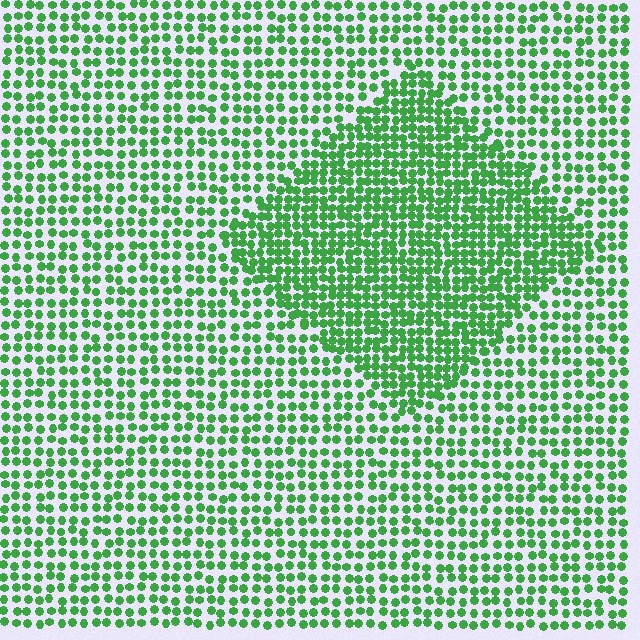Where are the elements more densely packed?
The elements are more densely packed inside the diamond boundary.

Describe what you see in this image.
The image contains small green elements arranged at two different densities. A diamond-shaped region is visible where the elements are more densely packed than the surrounding area.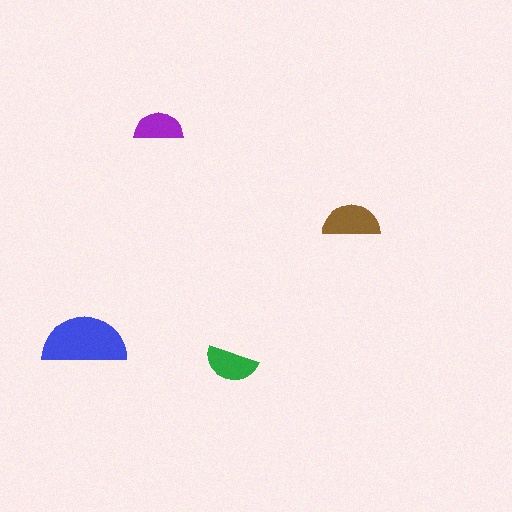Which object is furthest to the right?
The brown semicircle is rightmost.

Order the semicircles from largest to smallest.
the blue one, the brown one, the green one, the purple one.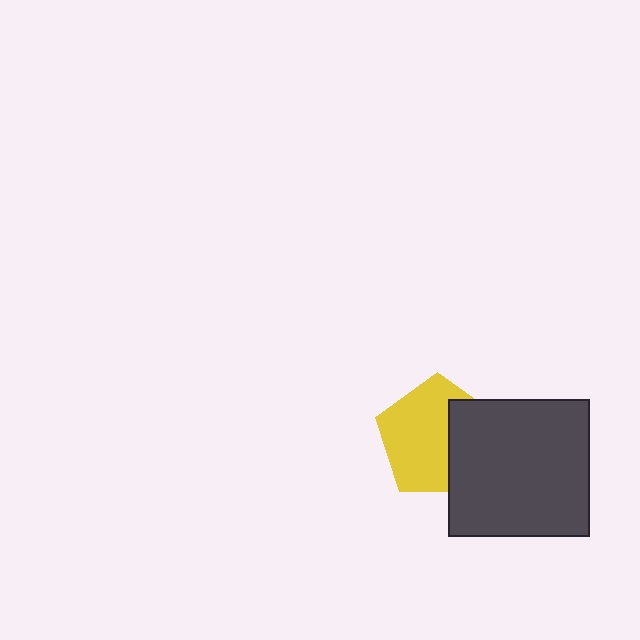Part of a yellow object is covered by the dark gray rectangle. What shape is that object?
It is a pentagon.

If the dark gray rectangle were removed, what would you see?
You would see the complete yellow pentagon.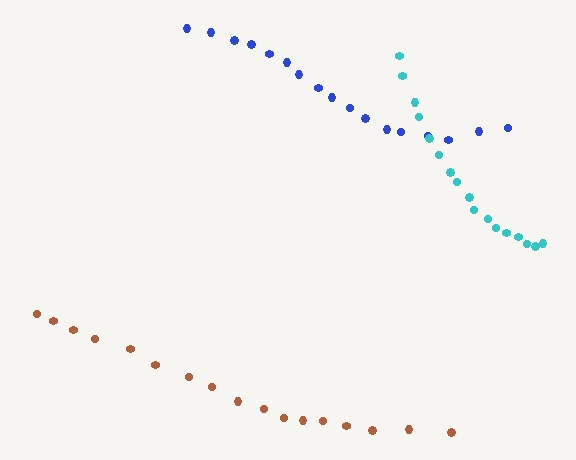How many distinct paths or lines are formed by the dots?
There are 3 distinct paths.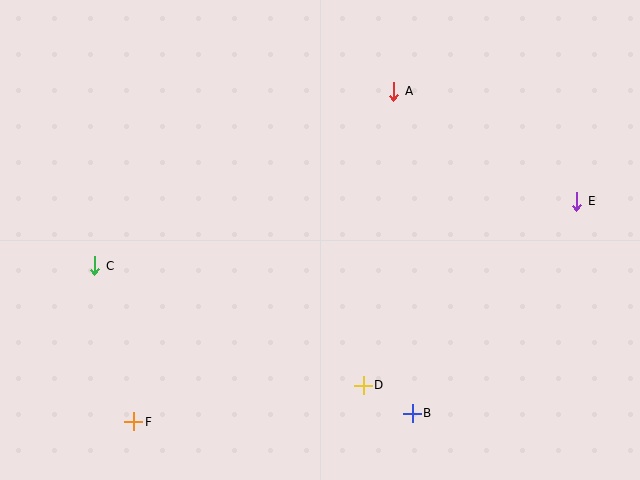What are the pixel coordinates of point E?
Point E is at (577, 201).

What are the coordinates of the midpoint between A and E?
The midpoint between A and E is at (485, 146).